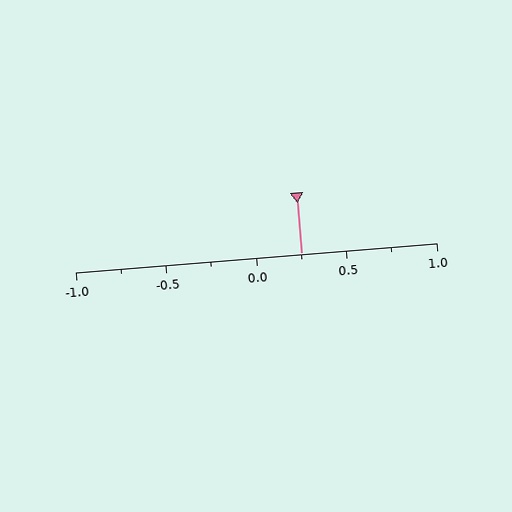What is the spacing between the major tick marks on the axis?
The major ticks are spaced 0.5 apart.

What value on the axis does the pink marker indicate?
The marker indicates approximately 0.25.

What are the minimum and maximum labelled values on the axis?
The axis runs from -1.0 to 1.0.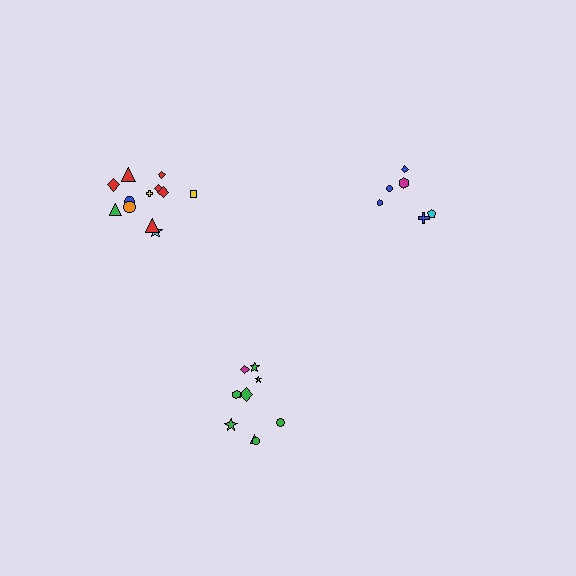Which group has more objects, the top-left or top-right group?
The top-left group.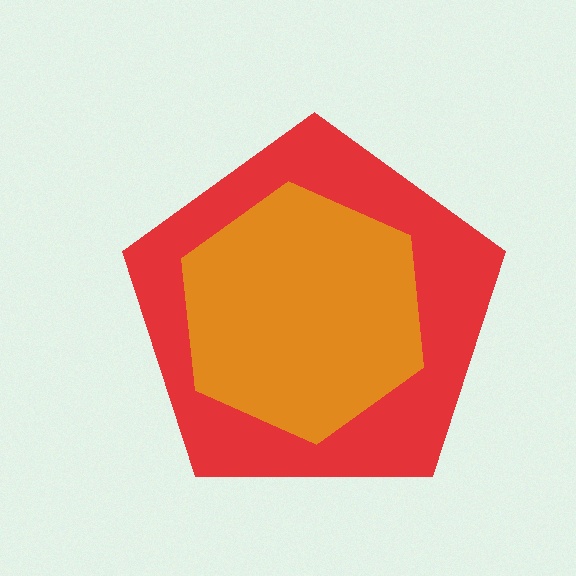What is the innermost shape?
The orange hexagon.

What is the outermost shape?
The red pentagon.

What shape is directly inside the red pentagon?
The orange hexagon.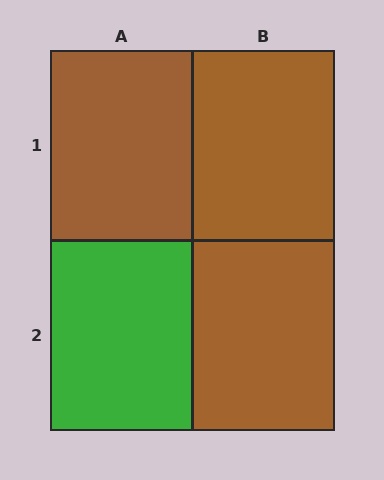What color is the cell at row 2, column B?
Brown.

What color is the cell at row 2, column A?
Green.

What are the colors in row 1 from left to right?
Brown, brown.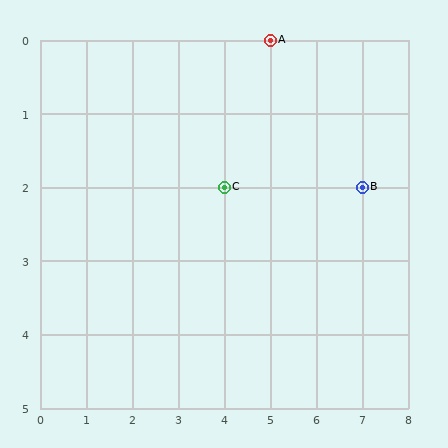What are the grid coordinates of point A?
Point A is at grid coordinates (5, 0).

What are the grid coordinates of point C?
Point C is at grid coordinates (4, 2).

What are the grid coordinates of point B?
Point B is at grid coordinates (7, 2).